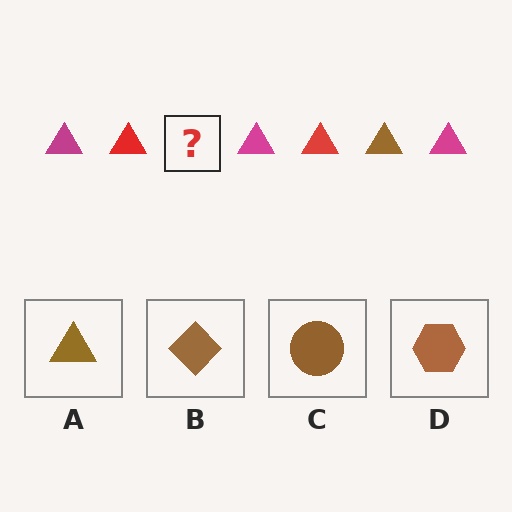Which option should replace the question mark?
Option A.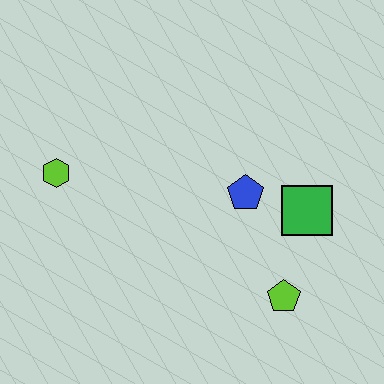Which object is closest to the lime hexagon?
The blue pentagon is closest to the lime hexagon.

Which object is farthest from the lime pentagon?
The lime hexagon is farthest from the lime pentagon.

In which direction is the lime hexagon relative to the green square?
The lime hexagon is to the left of the green square.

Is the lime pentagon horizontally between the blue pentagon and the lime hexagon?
No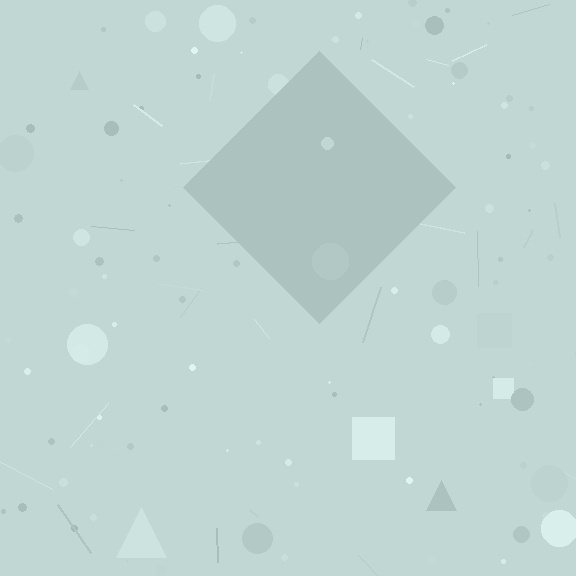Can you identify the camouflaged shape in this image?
The camouflaged shape is a diamond.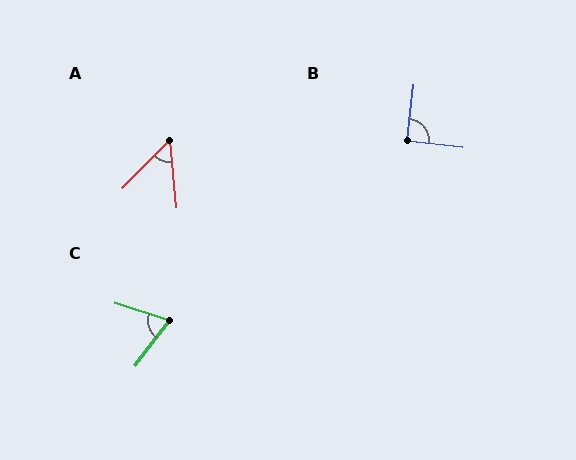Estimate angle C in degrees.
Approximately 71 degrees.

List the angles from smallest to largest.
A (50°), C (71°), B (89°).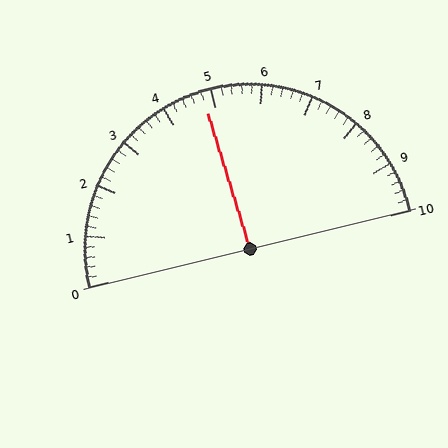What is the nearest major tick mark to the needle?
The nearest major tick mark is 5.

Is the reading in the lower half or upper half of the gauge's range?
The reading is in the lower half of the range (0 to 10).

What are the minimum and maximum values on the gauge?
The gauge ranges from 0 to 10.